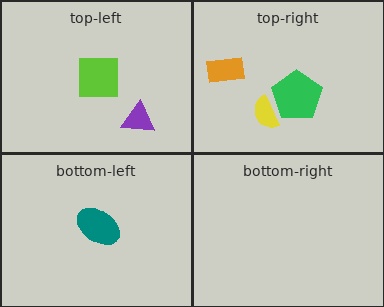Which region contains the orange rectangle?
The top-right region.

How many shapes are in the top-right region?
3.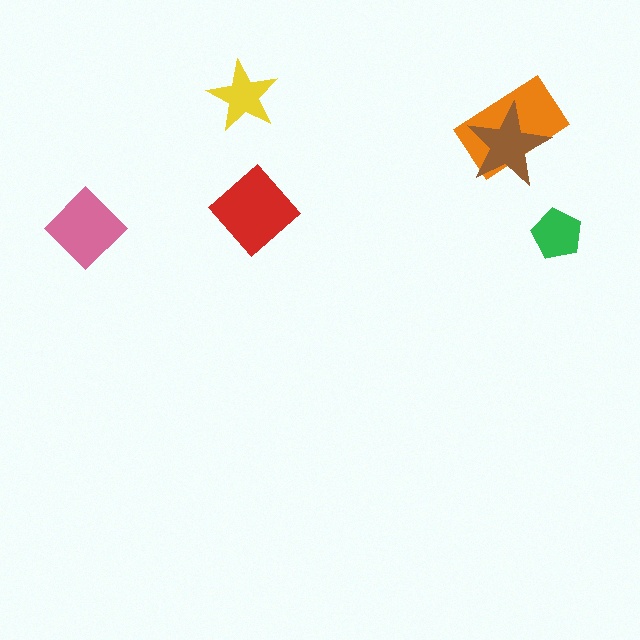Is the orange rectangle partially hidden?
Yes, it is partially covered by another shape.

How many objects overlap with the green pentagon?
0 objects overlap with the green pentagon.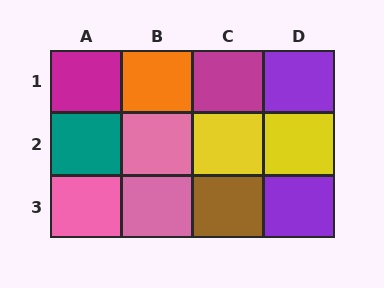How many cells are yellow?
2 cells are yellow.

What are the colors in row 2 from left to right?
Teal, pink, yellow, yellow.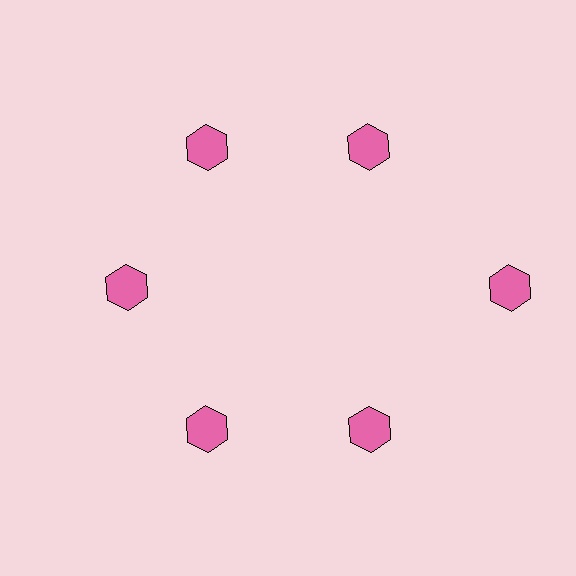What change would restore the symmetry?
The symmetry would be restored by moving it inward, back onto the ring so that all 6 hexagons sit at equal angles and equal distance from the center.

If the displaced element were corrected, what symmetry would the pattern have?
It would have 6-fold rotational symmetry — the pattern would map onto itself every 60 degrees.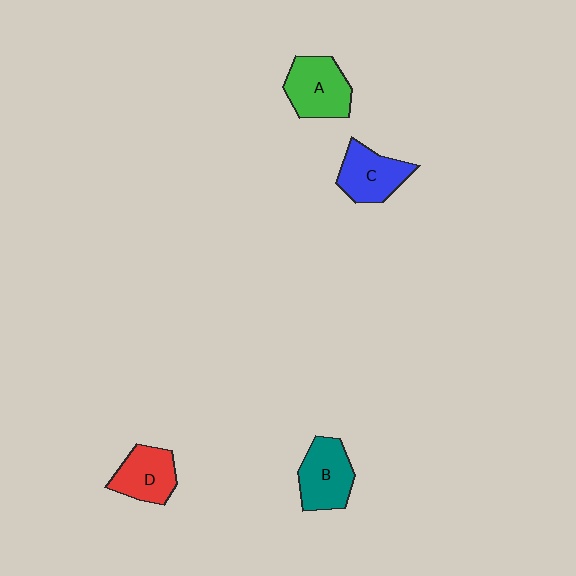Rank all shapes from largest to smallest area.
From largest to smallest: A (green), B (teal), C (blue), D (red).